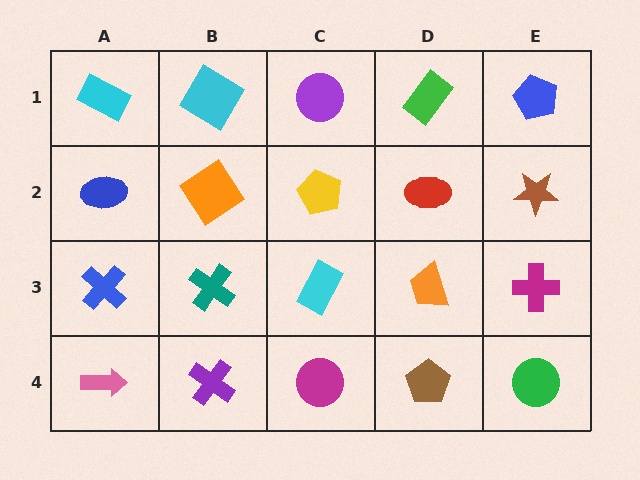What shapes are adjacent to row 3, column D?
A red ellipse (row 2, column D), a brown pentagon (row 4, column D), a cyan rectangle (row 3, column C), a magenta cross (row 3, column E).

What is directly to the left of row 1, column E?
A green rectangle.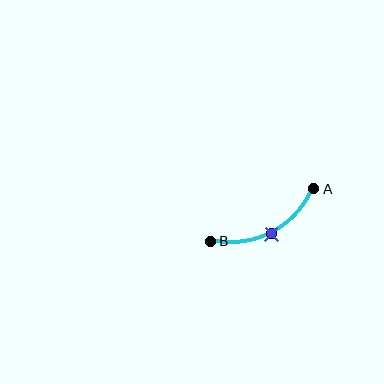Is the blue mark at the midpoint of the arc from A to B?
Yes. The blue mark lies on the arc at equal arc-length from both A and B — it is the arc midpoint.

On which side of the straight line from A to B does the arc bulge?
The arc bulges below the straight line connecting A and B.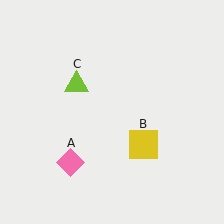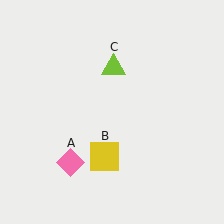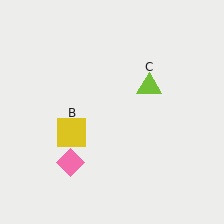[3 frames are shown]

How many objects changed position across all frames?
2 objects changed position: yellow square (object B), lime triangle (object C).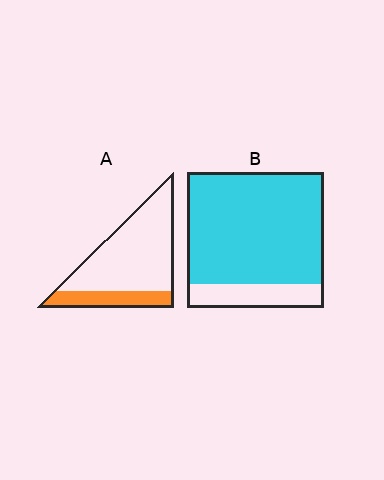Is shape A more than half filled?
No.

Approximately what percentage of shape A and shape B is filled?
A is approximately 25% and B is approximately 80%.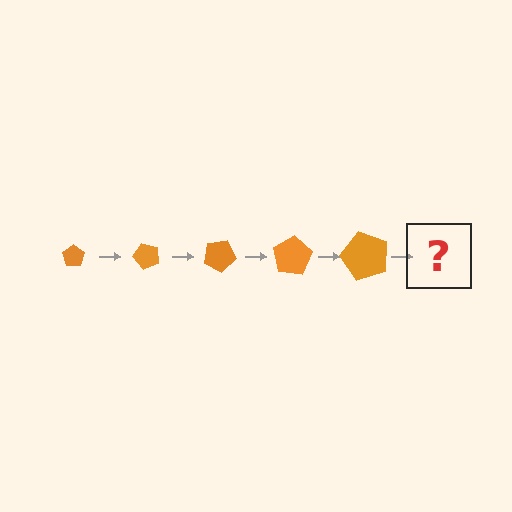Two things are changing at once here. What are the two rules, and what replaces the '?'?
The two rules are that the pentagon grows larger each step and it rotates 50 degrees each step. The '?' should be a pentagon, larger than the previous one and rotated 250 degrees from the start.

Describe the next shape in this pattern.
It should be a pentagon, larger than the previous one and rotated 250 degrees from the start.